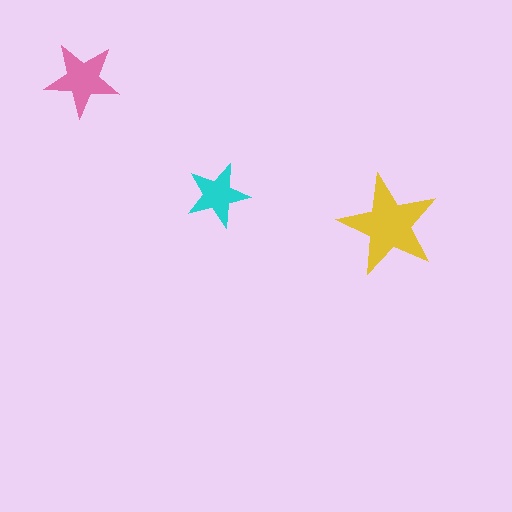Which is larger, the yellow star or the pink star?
The yellow one.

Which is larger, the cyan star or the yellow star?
The yellow one.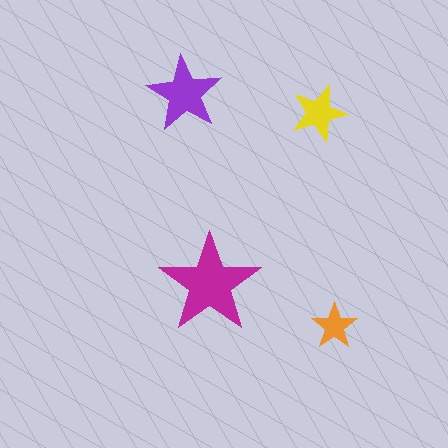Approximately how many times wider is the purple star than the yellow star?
About 1.5 times wider.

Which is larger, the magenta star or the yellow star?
The magenta one.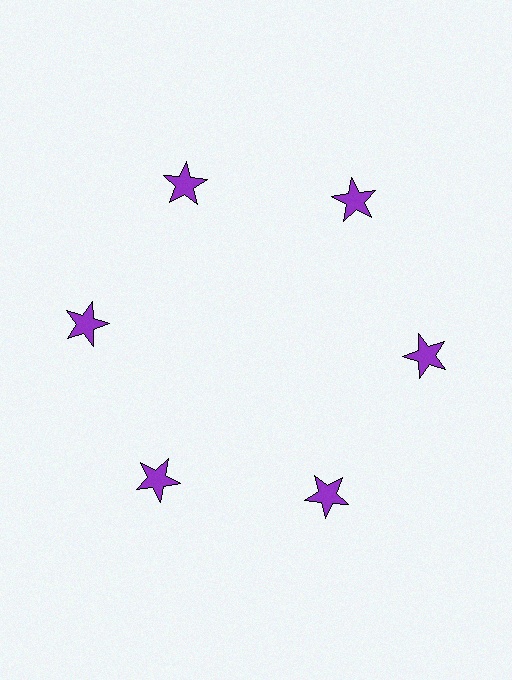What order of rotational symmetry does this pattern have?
This pattern has 6-fold rotational symmetry.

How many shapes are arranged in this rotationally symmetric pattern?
There are 6 shapes, arranged in 6 groups of 1.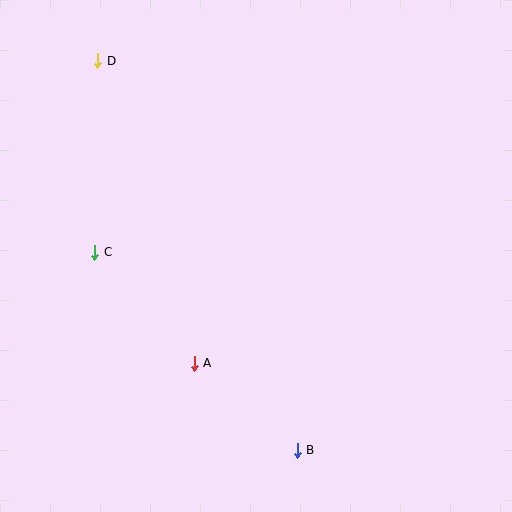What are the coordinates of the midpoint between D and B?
The midpoint between D and B is at (197, 256).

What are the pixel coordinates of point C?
Point C is at (95, 252).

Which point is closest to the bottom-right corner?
Point B is closest to the bottom-right corner.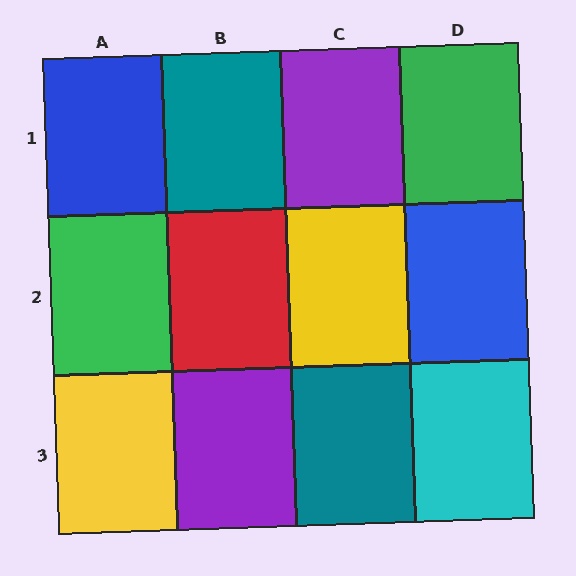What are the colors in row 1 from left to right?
Blue, teal, purple, green.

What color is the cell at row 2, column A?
Green.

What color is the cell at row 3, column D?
Cyan.